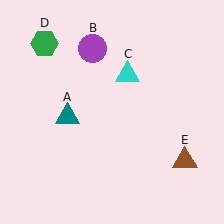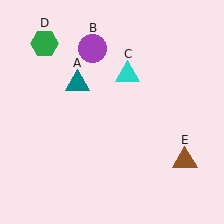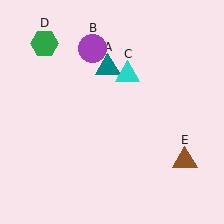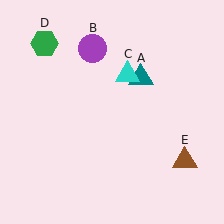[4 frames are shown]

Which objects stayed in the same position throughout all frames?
Purple circle (object B) and cyan triangle (object C) and green hexagon (object D) and brown triangle (object E) remained stationary.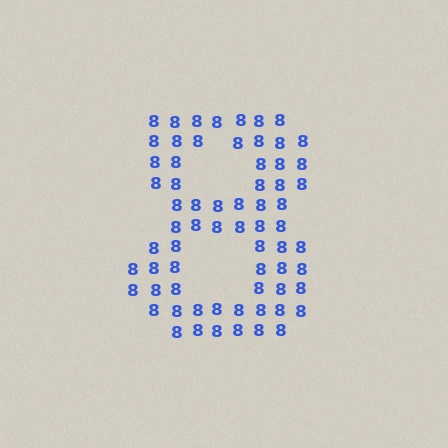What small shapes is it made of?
It is made of small digit 8's.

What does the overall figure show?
The overall figure shows the digit 8.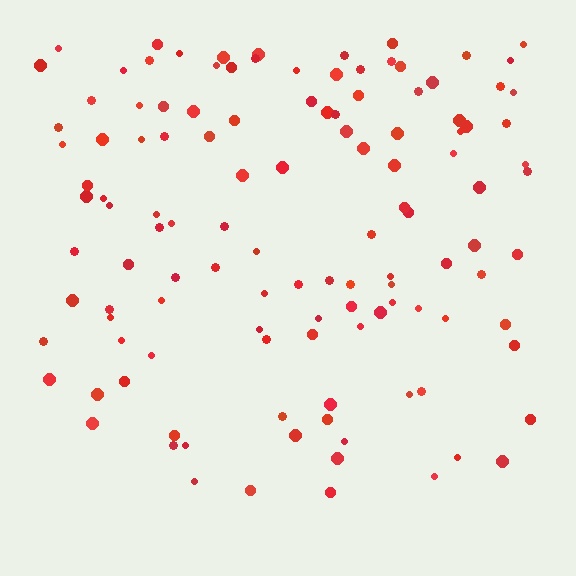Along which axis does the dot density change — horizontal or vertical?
Vertical.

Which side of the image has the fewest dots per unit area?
The bottom.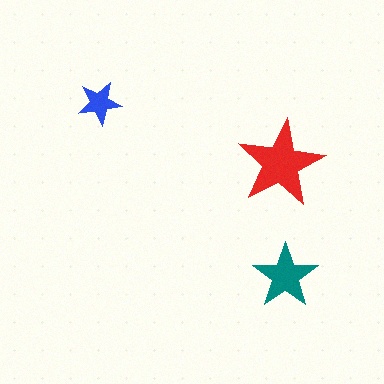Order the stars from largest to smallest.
the red one, the teal one, the blue one.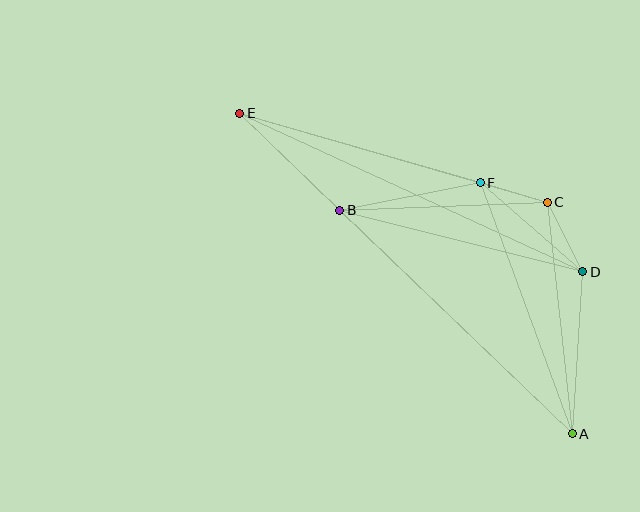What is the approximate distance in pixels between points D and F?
The distance between D and F is approximately 136 pixels.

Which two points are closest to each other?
Points C and F are closest to each other.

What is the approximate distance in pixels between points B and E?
The distance between B and E is approximately 139 pixels.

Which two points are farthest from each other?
Points A and E are farthest from each other.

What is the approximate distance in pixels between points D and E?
The distance between D and E is approximately 378 pixels.